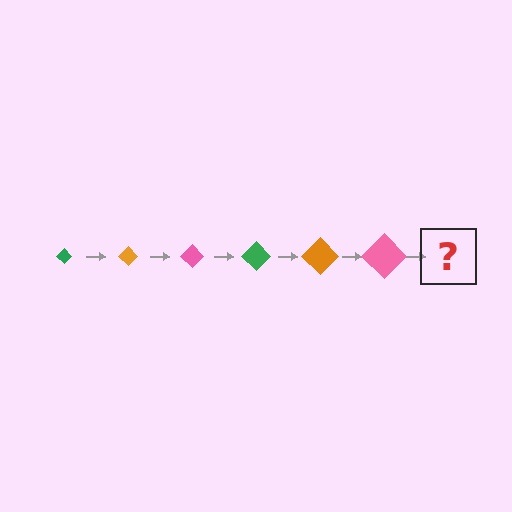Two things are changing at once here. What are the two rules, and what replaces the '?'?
The two rules are that the diamond grows larger each step and the color cycles through green, orange, and pink. The '?' should be a green diamond, larger than the previous one.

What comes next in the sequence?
The next element should be a green diamond, larger than the previous one.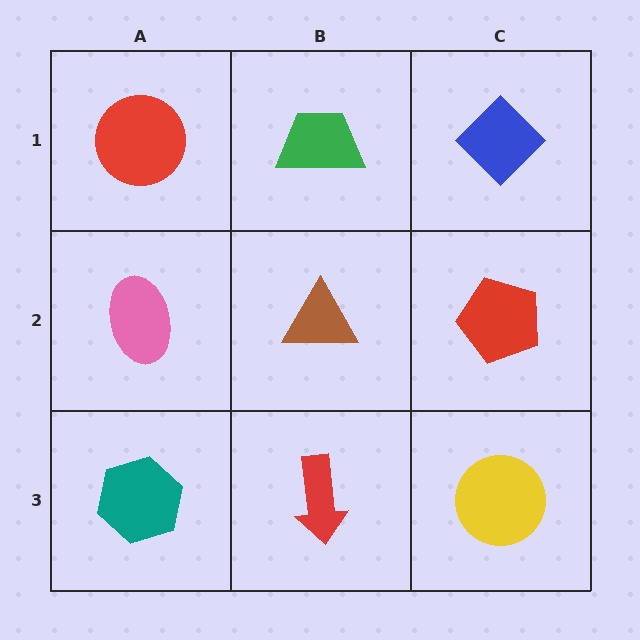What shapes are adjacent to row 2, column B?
A green trapezoid (row 1, column B), a red arrow (row 3, column B), a pink ellipse (row 2, column A), a red pentagon (row 2, column C).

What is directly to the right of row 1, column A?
A green trapezoid.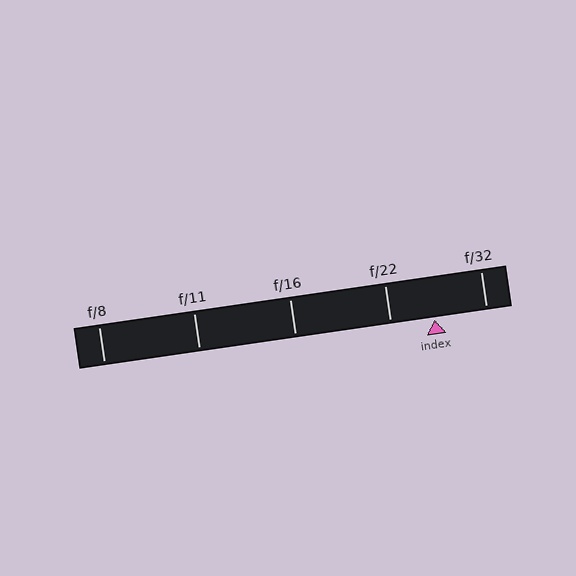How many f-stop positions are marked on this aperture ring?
There are 5 f-stop positions marked.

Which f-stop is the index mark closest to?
The index mark is closest to f/22.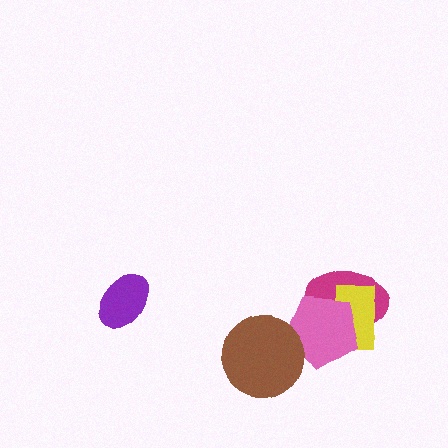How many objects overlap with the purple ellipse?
0 objects overlap with the purple ellipse.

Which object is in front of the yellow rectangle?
The pink pentagon is in front of the yellow rectangle.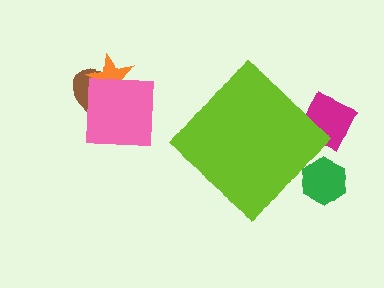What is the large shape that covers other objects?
A lime diamond.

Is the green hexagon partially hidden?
Yes, the green hexagon is partially hidden behind the lime diamond.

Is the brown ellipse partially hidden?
No, the brown ellipse is fully visible.